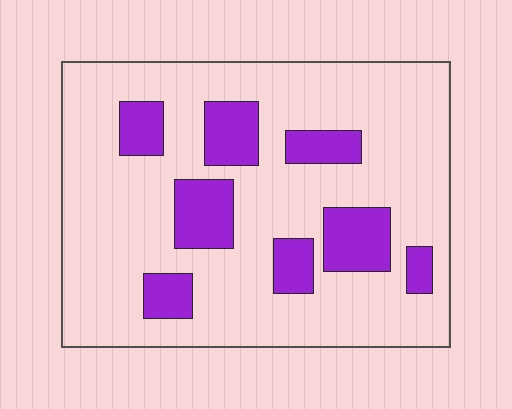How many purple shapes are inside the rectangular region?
8.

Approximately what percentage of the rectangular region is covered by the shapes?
Approximately 20%.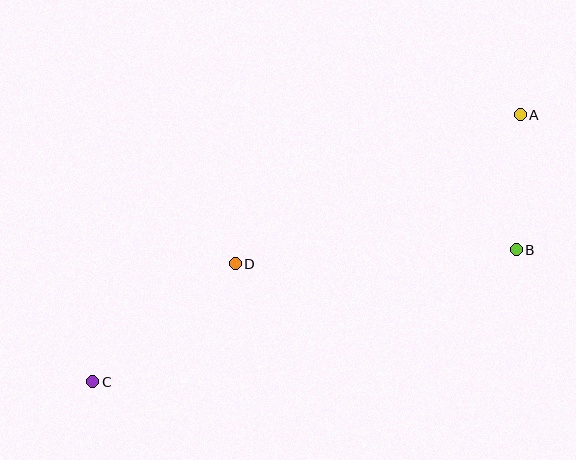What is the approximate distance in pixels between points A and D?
The distance between A and D is approximately 322 pixels.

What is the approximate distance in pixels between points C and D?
The distance between C and D is approximately 185 pixels.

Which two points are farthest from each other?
Points A and C are farthest from each other.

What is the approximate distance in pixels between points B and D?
The distance between B and D is approximately 281 pixels.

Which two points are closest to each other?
Points A and B are closest to each other.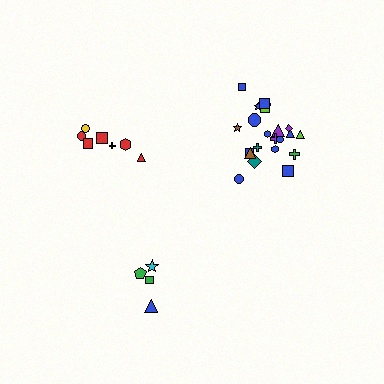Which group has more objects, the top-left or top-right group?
The top-right group.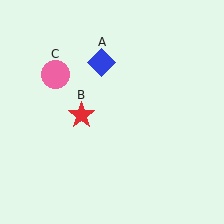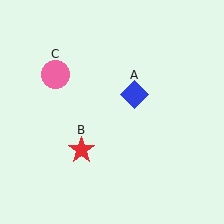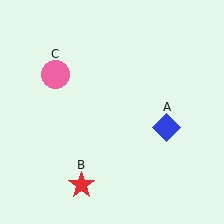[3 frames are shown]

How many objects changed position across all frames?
2 objects changed position: blue diamond (object A), red star (object B).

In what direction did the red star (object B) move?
The red star (object B) moved down.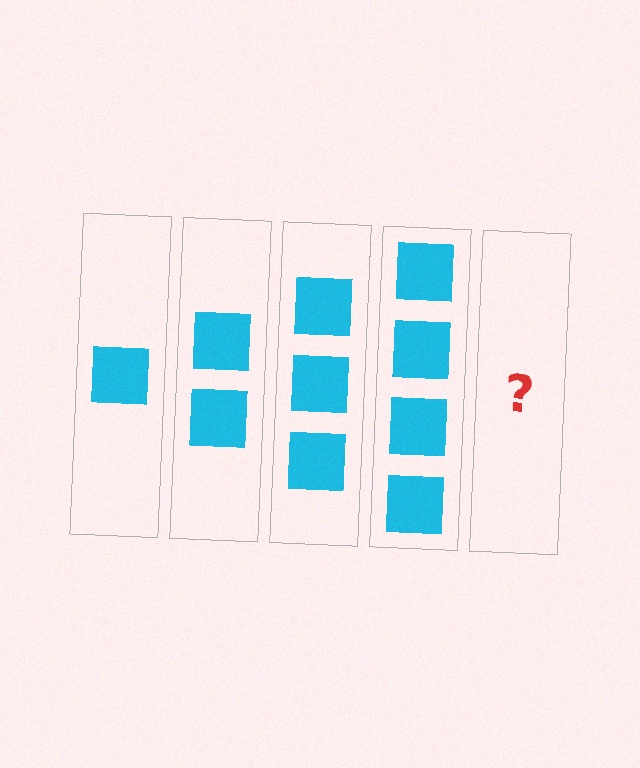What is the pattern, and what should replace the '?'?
The pattern is that each step adds one more square. The '?' should be 5 squares.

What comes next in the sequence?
The next element should be 5 squares.